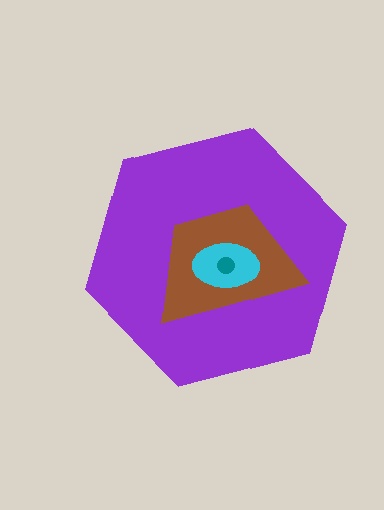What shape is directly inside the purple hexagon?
The brown trapezoid.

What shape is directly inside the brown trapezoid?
The cyan ellipse.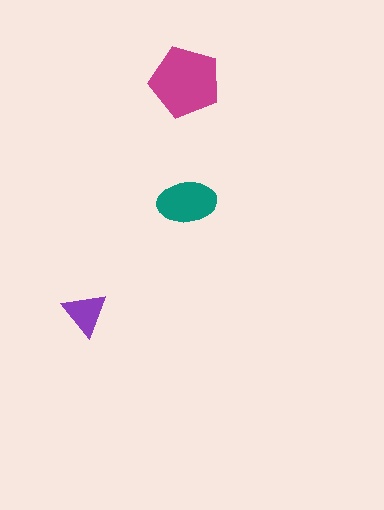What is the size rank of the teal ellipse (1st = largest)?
2nd.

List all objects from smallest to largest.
The purple triangle, the teal ellipse, the magenta pentagon.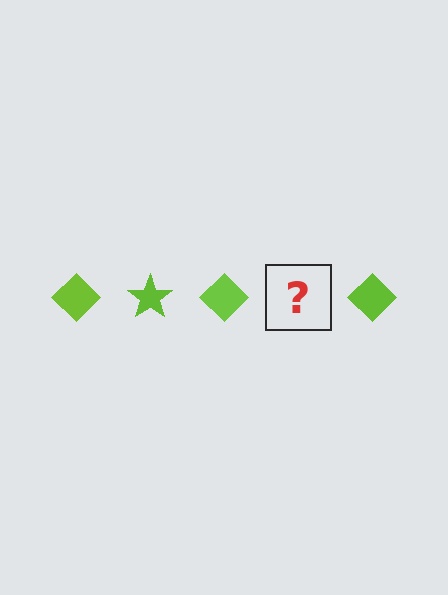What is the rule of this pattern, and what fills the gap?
The rule is that the pattern cycles through diamond, star shapes in lime. The gap should be filled with a lime star.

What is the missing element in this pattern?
The missing element is a lime star.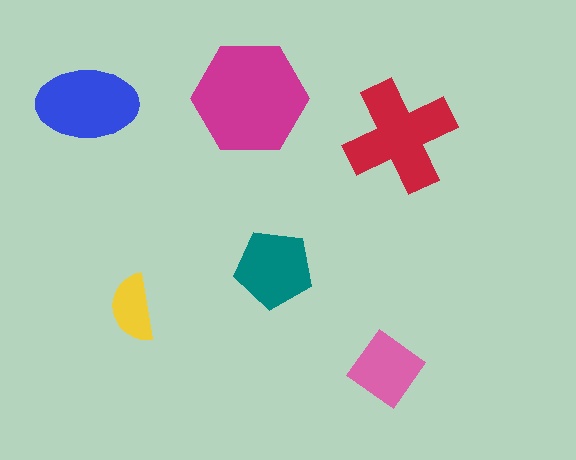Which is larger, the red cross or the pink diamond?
The red cross.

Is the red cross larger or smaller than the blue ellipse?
Larger.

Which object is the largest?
The magenta hexagon.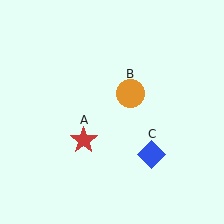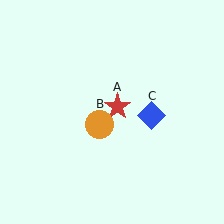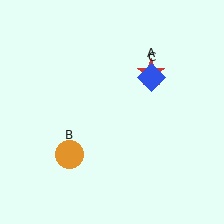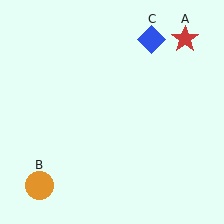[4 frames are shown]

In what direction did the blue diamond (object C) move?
The blue diamond (object C) moved up.